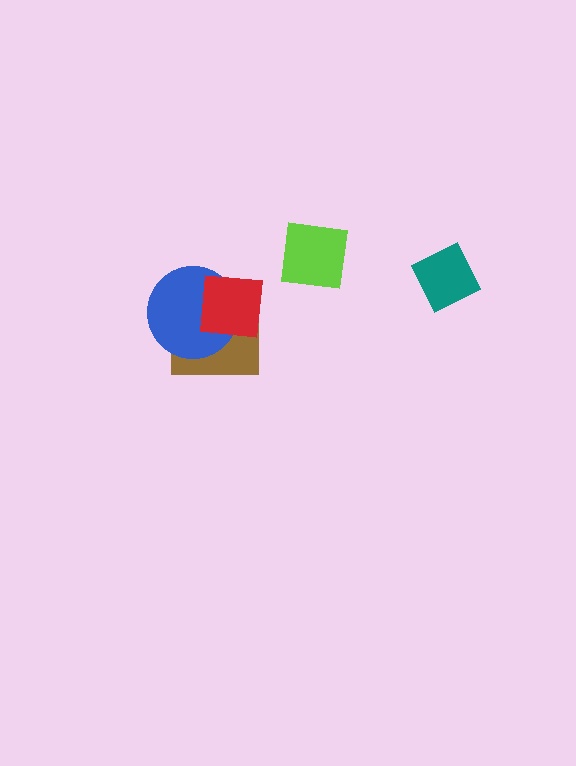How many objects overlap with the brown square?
2 objects overlap with the brown square.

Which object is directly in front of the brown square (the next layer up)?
The blue circle is directly in front of the brown square.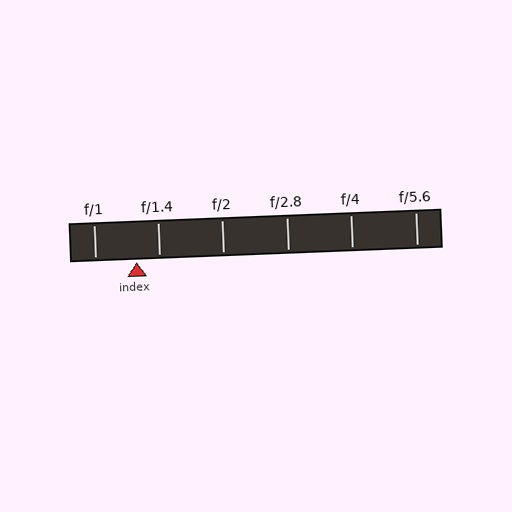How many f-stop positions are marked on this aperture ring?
There are 6 f-stop positions marked.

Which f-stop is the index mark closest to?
The index mark is closest to f/1.4.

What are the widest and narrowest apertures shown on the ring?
The widest aperture shown is f/1 and the narrowest is f/5.6.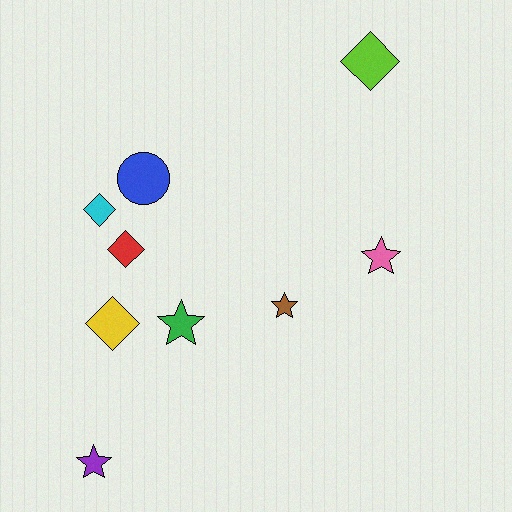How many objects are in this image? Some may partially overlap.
There are 9 objects.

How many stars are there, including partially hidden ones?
There are 4 stars.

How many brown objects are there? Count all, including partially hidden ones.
There is 1 brown object.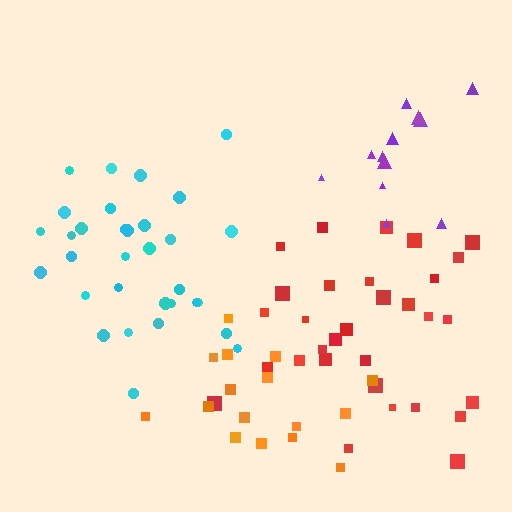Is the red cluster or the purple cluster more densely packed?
Red.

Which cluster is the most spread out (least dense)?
Purple.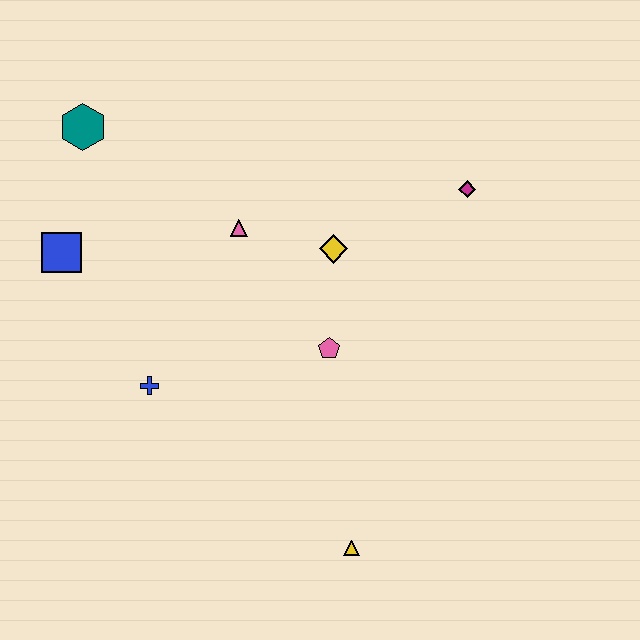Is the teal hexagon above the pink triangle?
Yes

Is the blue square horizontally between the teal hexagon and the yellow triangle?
No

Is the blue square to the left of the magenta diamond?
Yes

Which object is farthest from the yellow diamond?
The yellow triangle is farthest from the yellow diamond.